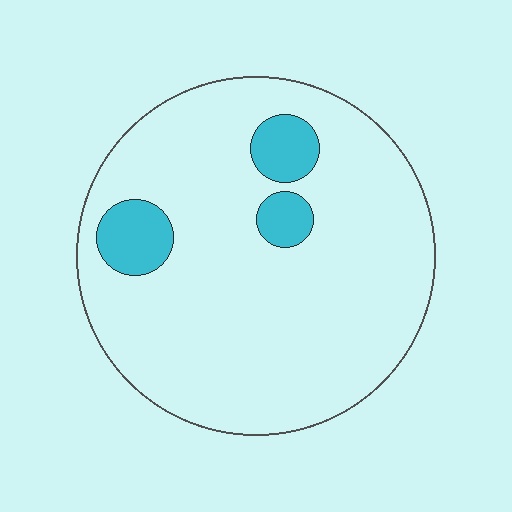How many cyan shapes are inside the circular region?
3.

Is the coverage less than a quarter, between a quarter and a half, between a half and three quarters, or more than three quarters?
Less than a quarter.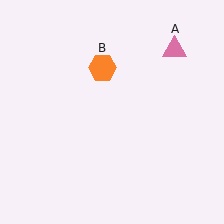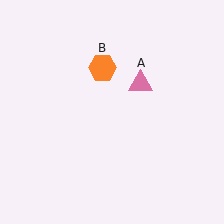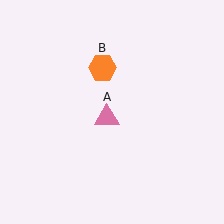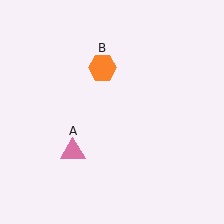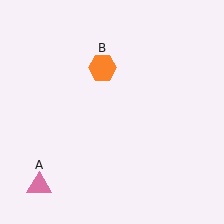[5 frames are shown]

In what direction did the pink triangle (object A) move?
The pink triangle (object A) moved down and to the left.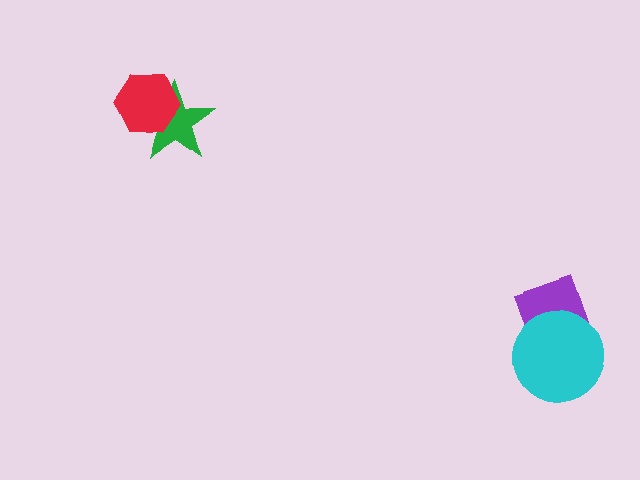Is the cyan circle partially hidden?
No, no other shape covers it.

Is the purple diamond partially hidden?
Yes, it is partially covered by another shape.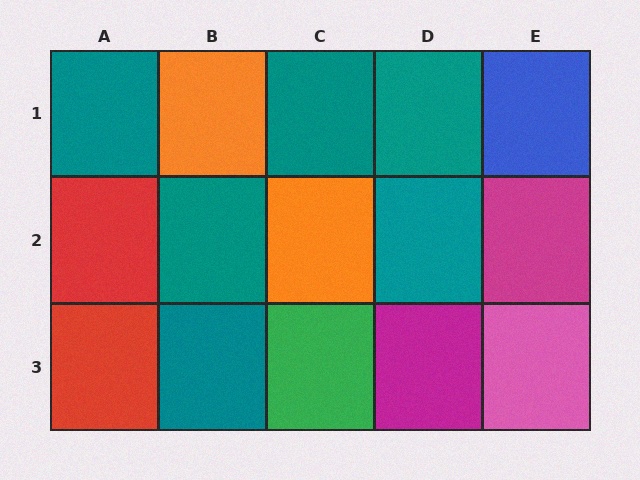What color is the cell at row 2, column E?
Magenta.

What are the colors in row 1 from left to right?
Teal, orange, teal, teal, blue.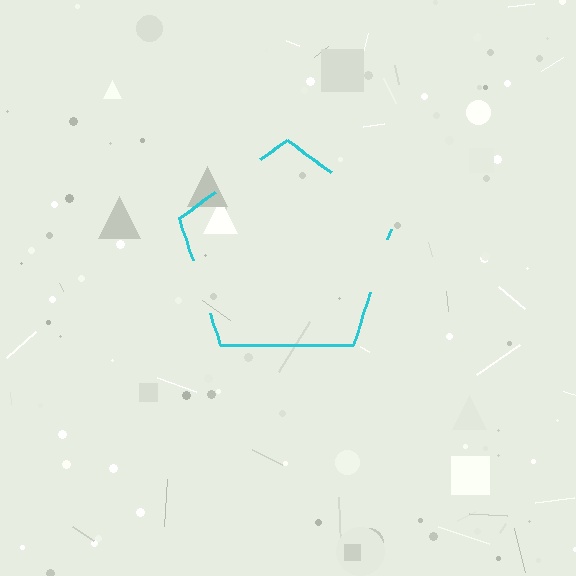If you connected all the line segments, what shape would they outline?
They would outline a pentagon.